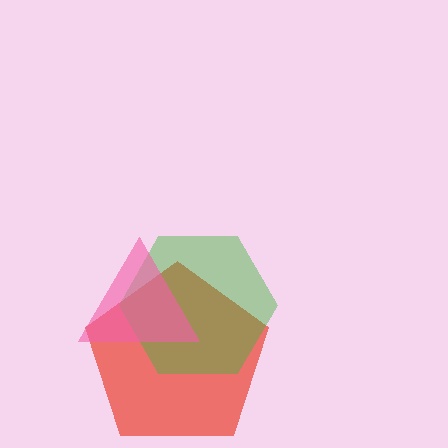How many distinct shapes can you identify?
There are 3 distinct shapes: a red pentagon, a green hexagon, a pink triangle.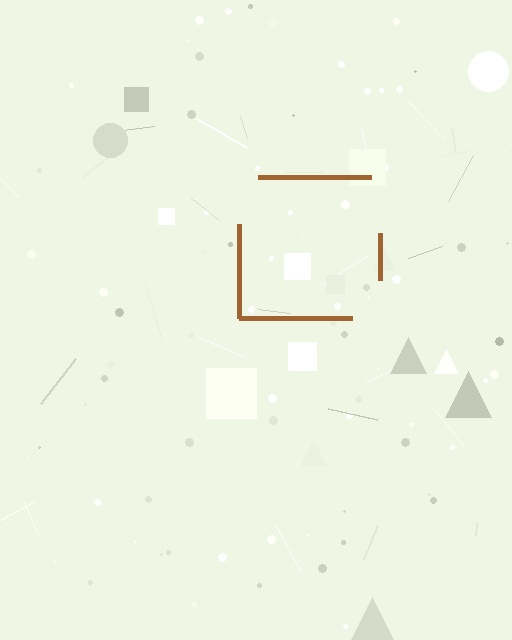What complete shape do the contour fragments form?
The contour fragments form a square.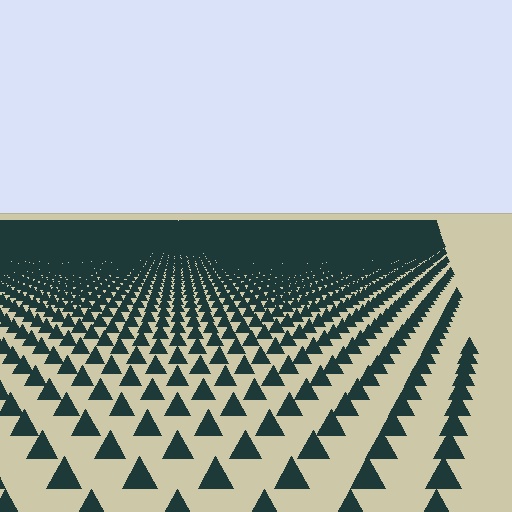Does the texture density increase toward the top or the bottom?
Density increases toward the top.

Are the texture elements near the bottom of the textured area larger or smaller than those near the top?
Larger. Near the bottom, elements are closer to the viewer and appear at a bigger on-screen size.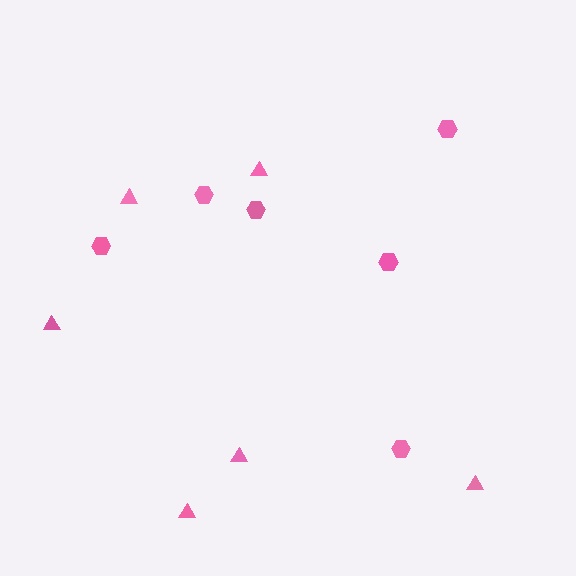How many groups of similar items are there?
There are 2 groups: one group of hexagons (6) and one group of triangles (6).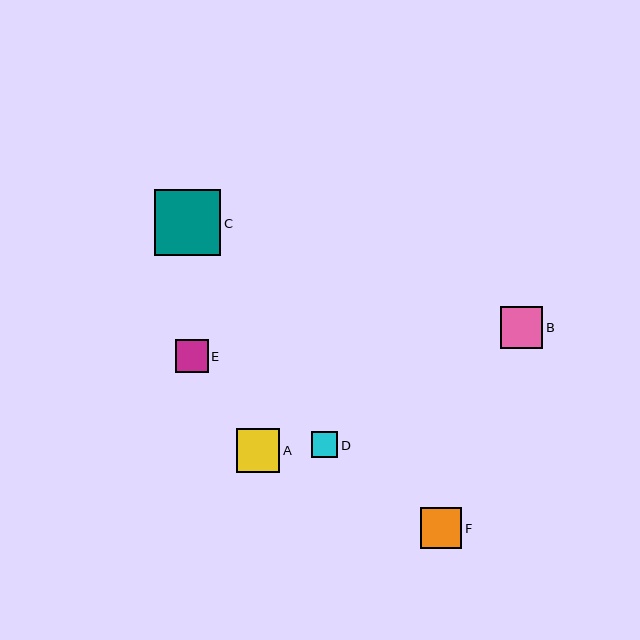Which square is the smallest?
Square D is the smallest with a size of approximately 26 pixels.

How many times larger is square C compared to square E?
Square C is approximately 2.0 times the size of square E.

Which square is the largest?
Square C is the largest with a size of approximately 66 pixels.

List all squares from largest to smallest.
From largest to smallest: C, A, B, F, E, D.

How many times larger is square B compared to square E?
Square B is approximately 1.3 times the size of square E.